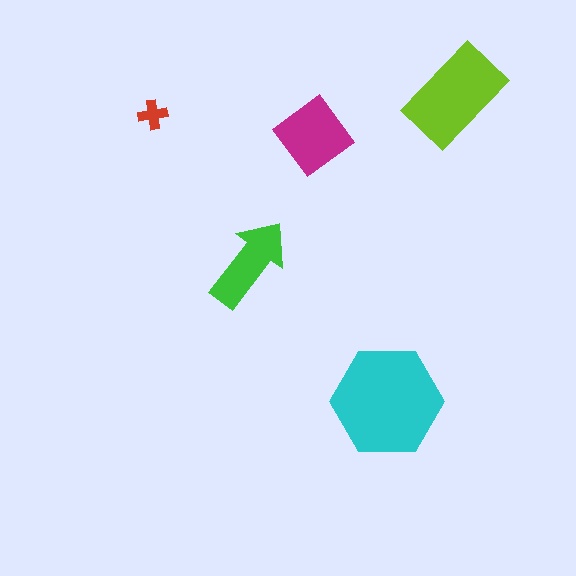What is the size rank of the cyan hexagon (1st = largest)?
1st.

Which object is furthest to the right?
The lime rectangle is rightmost.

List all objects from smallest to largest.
The red cross, the green arrow, the magenta diamond, the lime rectangle, the cyan hexagon.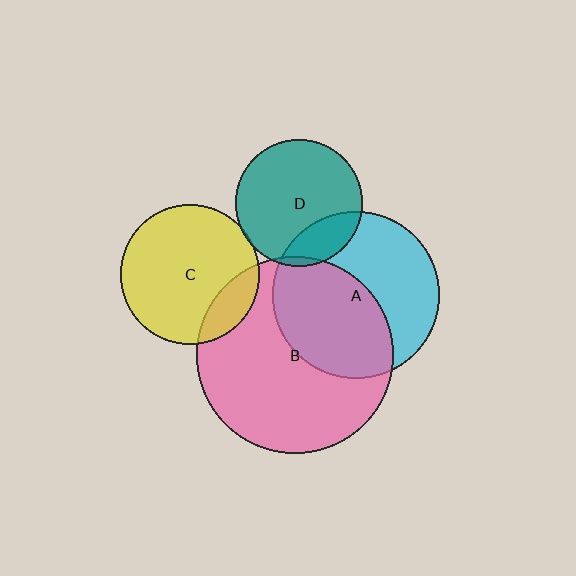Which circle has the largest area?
Circle B (pink).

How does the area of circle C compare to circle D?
Approximately 1.2 times.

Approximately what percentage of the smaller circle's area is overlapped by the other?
Approximately 50%.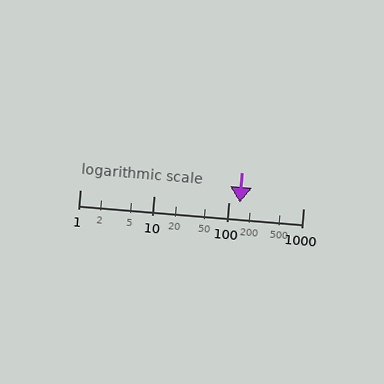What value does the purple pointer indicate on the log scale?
The pointer indicates approximately 140.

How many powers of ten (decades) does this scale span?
The scale spans 3 decades, from 1 to 1000.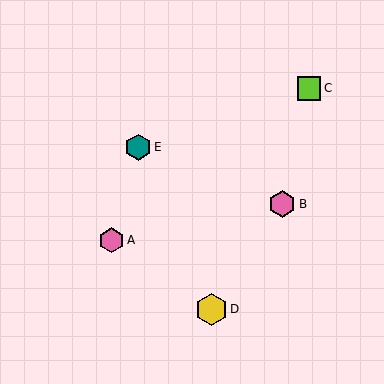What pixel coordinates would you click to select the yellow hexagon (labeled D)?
Click at (211, 309) to select the yellow hexagon D.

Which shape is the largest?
The yellow hexagon (labeled D) is the largest.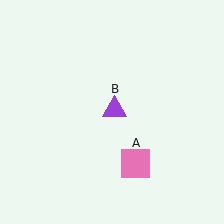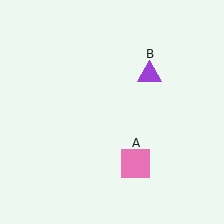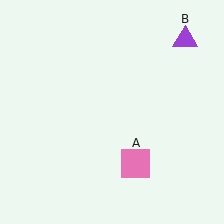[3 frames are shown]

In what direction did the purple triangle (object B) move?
The purple triangle (object B) moved up and to the right.